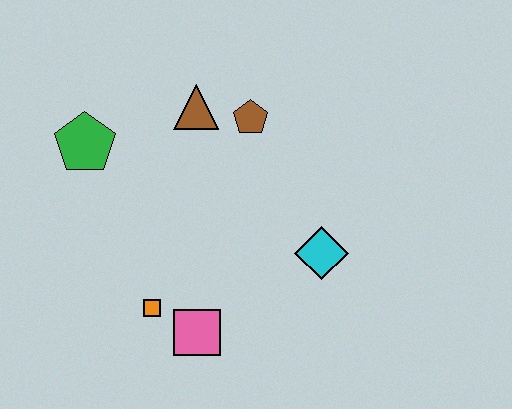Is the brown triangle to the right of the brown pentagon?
No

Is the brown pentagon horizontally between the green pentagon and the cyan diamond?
Yes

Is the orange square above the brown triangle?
No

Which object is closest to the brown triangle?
The brown pentagon is closest to the brown triangle.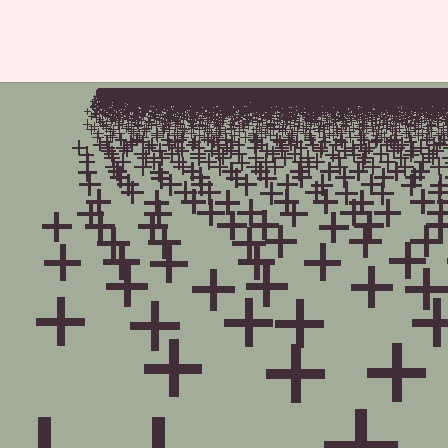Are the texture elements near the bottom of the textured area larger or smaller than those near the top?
Larger. Near the bottom, elements are closer to the viewer and appear at a bigger on-screen size.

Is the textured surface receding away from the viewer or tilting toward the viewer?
The surface is receding away from the viewer. Texture elements get smaller and denser toward the top.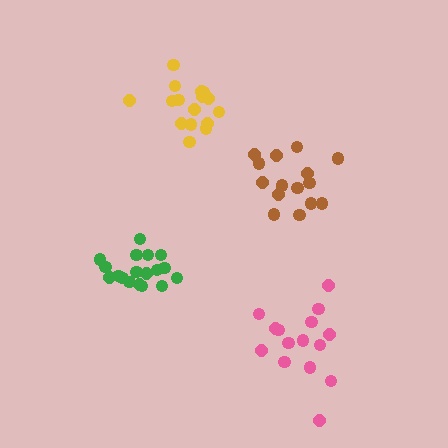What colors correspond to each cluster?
The clusters are colored: brown, green, pink, yellow.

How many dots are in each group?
Group 1: 15 dots, Group 2: 18 dots, Group 3: 15 dots, Group 4: 16 dots (64 total).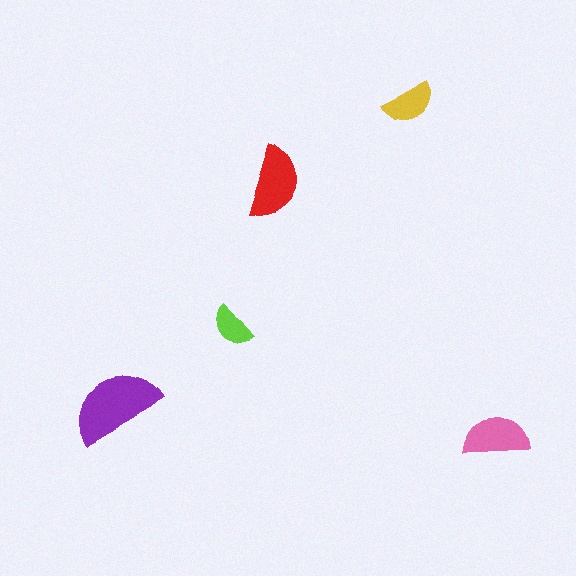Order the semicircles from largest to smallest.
the purple one, the red one, the pink one, the yellow one, the lime one.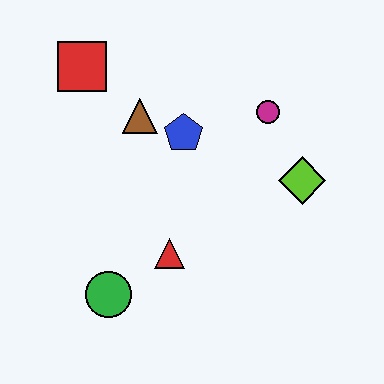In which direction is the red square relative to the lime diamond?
The red square is to the left of the lime diamond.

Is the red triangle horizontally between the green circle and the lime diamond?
Yes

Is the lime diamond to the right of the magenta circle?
Yes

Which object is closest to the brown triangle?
The blue pentagon is closest to the brown triangle.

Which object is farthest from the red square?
The lime diamond is farthest from the red square.